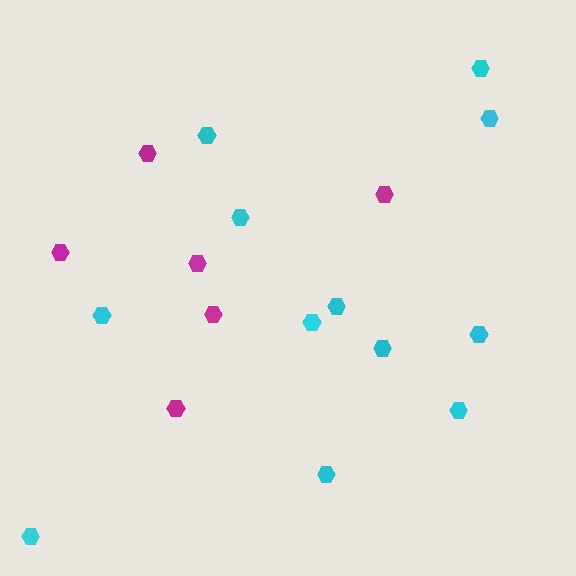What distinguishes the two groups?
There are 2 groups: one group of cyan hexagons (12) and one group of magenta hexagons (6).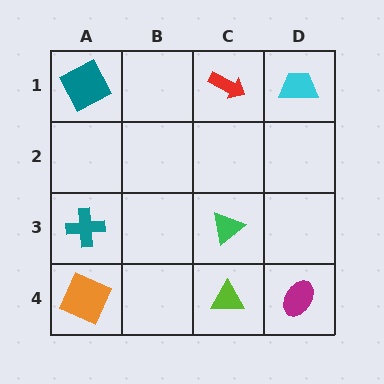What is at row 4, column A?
An orange square.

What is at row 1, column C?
A red arrow.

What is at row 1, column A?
A teal square.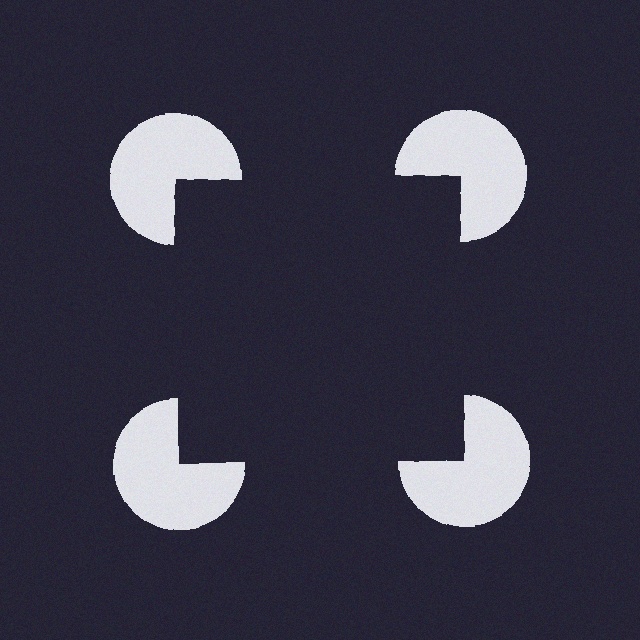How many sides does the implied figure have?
4 sides.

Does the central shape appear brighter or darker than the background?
It typically appears slightly darker than the background, even though no actual brightness change is drawn.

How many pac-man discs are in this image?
There are 4 — one at each vertex of the illusory square.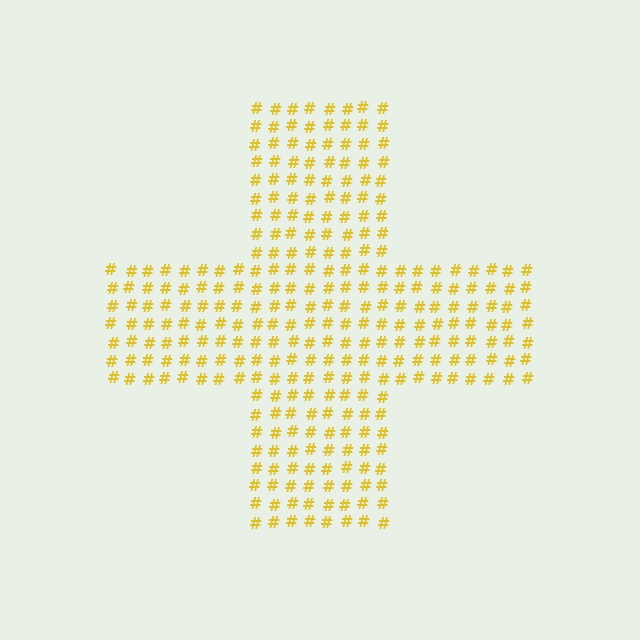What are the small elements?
The small elements are hash symbols.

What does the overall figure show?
The overall figure shows a cross.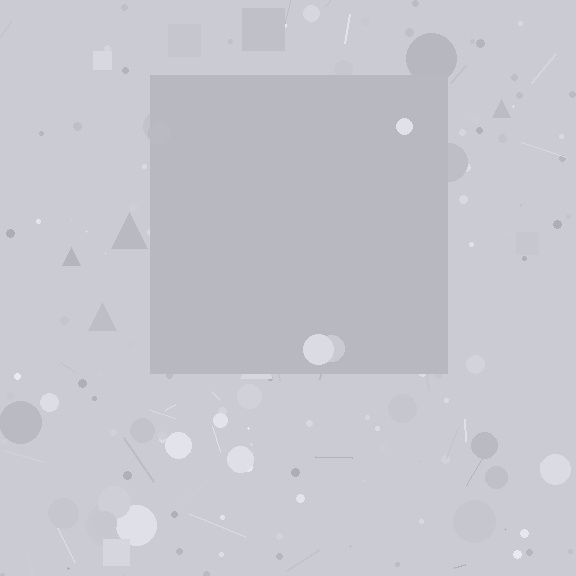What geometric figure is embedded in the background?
A square is embedded in the background.